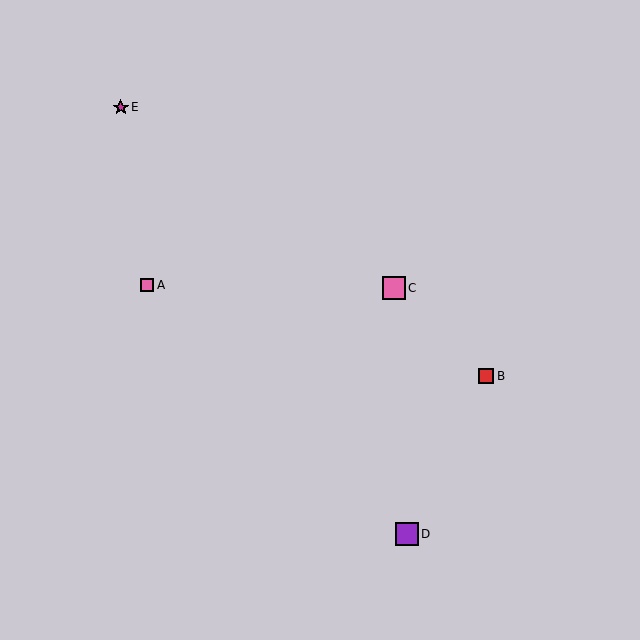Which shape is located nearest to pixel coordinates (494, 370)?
The red square (labeled B) at (486, 376) is nearest to that location.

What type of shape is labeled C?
Shape C is a pink square.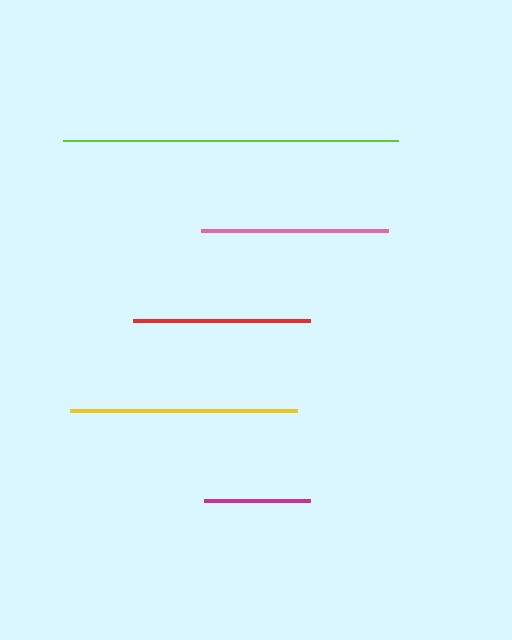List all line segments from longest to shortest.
From longest to shortest: lime, yellow, pink, red, magenta.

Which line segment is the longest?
The lime line is the longest at approximately 335 pixels.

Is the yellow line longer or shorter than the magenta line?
The yellow line is longer than the magenta line.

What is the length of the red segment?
The red segment is approximately 176 pixels long.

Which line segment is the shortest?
The magenta line is the shortest at approximately 106 pixels.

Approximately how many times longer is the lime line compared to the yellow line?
The lime line is approximately 1.5 times the length of the yellow line.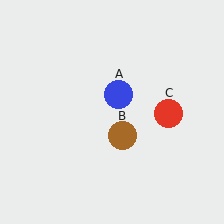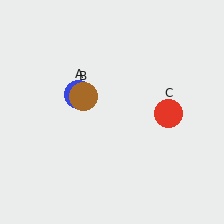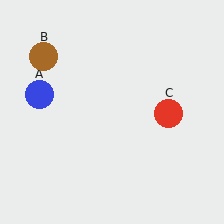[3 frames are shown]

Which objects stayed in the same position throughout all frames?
Red circle (object C) remained stationary.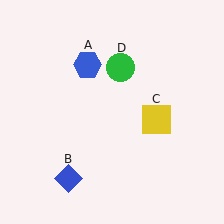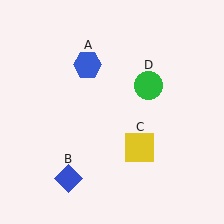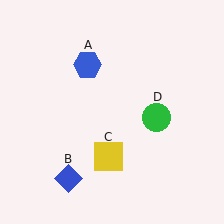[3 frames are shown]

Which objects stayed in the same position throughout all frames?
Blue hexagon (object A) and blue diamond (object B) remained stationary.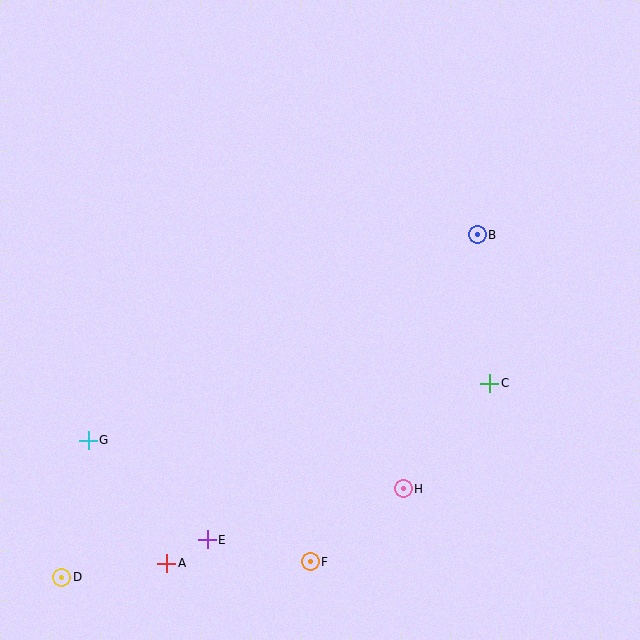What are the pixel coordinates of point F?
Point F is at (310, 562).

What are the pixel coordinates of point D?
Point D is at (62, 577).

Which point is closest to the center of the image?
Point B at (477, 235) is closest to the center.